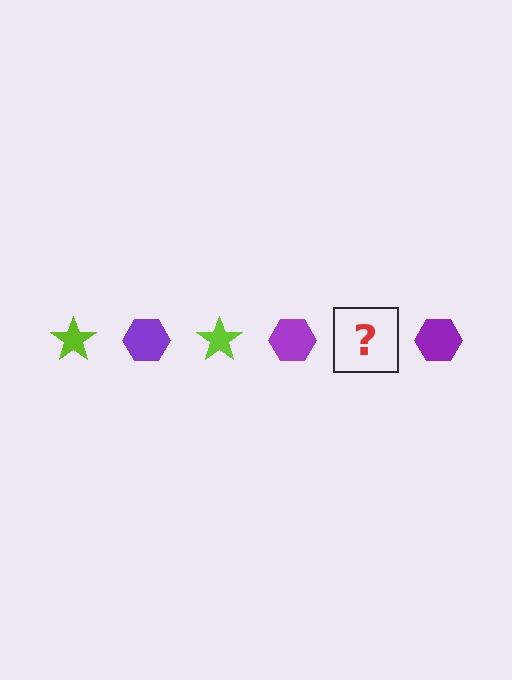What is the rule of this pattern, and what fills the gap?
The rule is that the pattern alternates between lime star and purple hexagon. The gap should be filled with a lime star.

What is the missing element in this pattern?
The missing element is a lime star.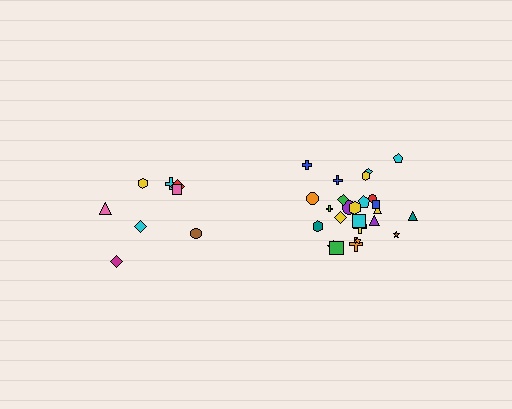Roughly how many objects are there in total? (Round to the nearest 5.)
Roughly 35 objects in total.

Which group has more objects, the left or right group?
The right group.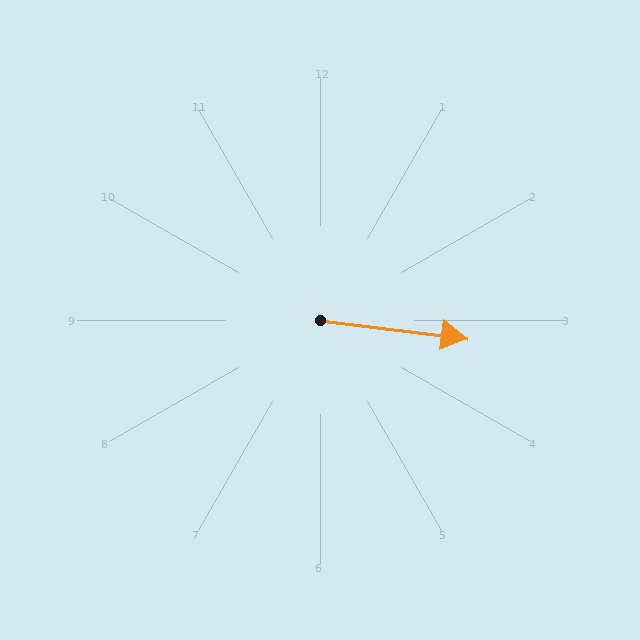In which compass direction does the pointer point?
East.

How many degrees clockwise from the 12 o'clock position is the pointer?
Approximately 97 degrees.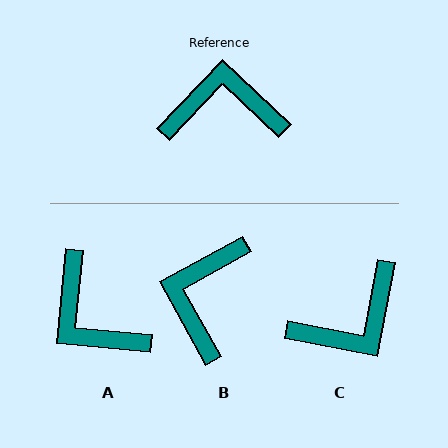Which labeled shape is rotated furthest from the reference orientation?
C, about 147 degrees away.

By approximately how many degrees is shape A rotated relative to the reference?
Approximately 128 degrees counter-clockwise.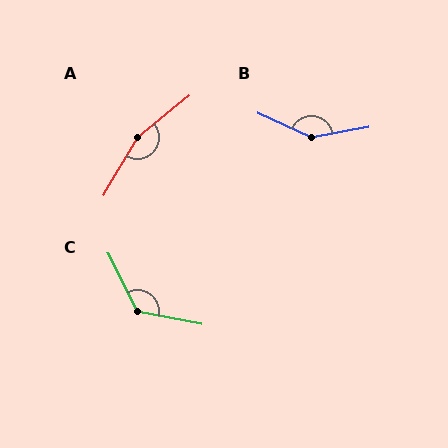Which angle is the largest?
A, at approximately 160 degrees.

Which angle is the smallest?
C, at approximately 127 degrees.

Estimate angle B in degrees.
Approximately 145 degrees.